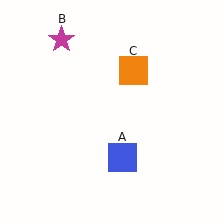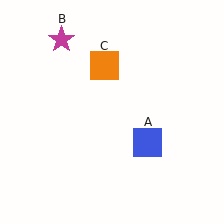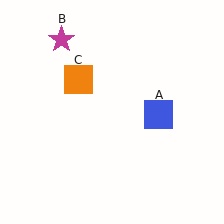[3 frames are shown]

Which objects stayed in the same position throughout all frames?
Magenta star (object B) remained stationary.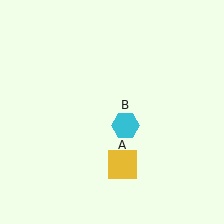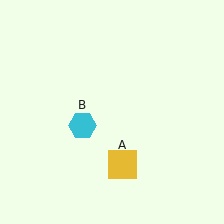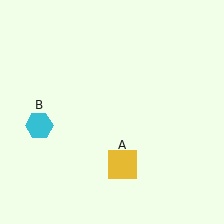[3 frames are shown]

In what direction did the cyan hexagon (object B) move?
The cyan hexagon (object B) moved left.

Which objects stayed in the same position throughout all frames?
Yellow square (object A) remained stationary.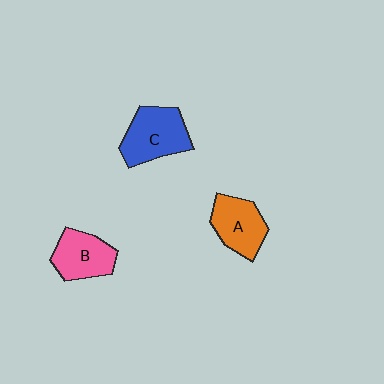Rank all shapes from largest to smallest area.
From largest to smallest: C (blue), A (orange), B (pink).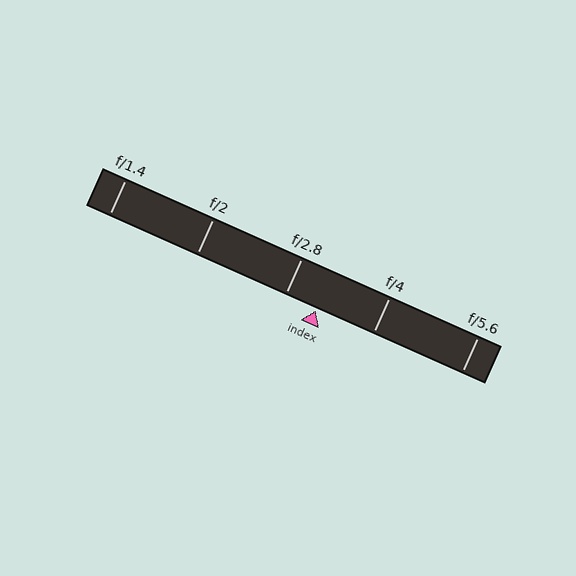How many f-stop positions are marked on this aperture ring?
There are 5 f-stop positions marked.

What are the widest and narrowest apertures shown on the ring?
The widest aperture shown is f/1.4 and the narrowest is f/5.6.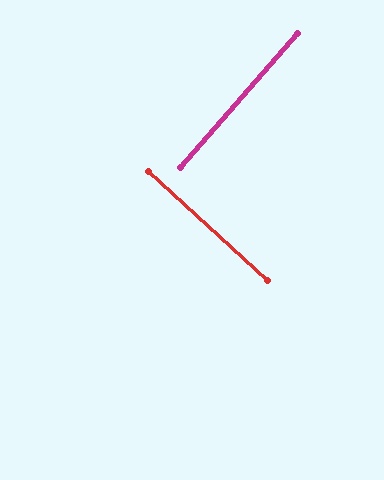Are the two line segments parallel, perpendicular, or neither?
Perpendicular — they meet at approximately 89°.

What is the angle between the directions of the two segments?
Approximately 89 degrees.